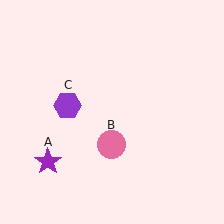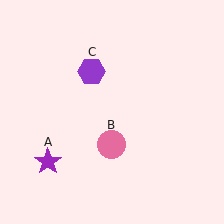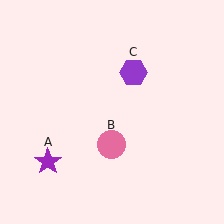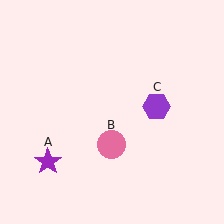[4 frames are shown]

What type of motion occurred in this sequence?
The purple hexagon (object C) rotated clockwise around the center of the scene.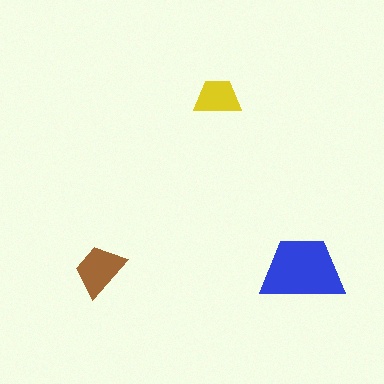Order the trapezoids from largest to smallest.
the blue one, the brown one, the yellow one.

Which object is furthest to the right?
The blue trapezoid is rightmost.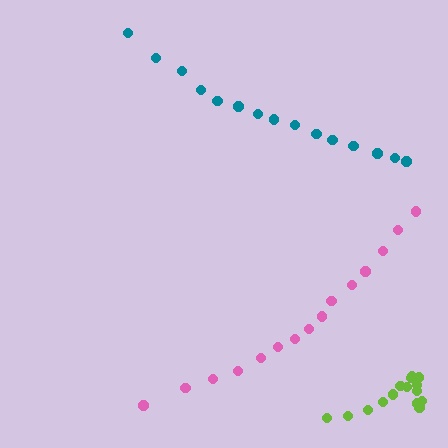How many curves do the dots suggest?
There are 3 distinct paths.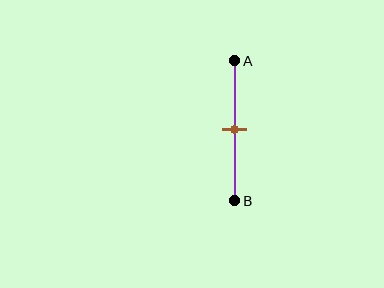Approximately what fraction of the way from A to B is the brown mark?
The brown mark is approximately 50% of the way from A to B.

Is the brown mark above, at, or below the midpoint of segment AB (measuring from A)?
The brown mark is approximately at the midpoint of segment AB.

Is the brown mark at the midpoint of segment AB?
Yes, the mark is approximately at the midpoint.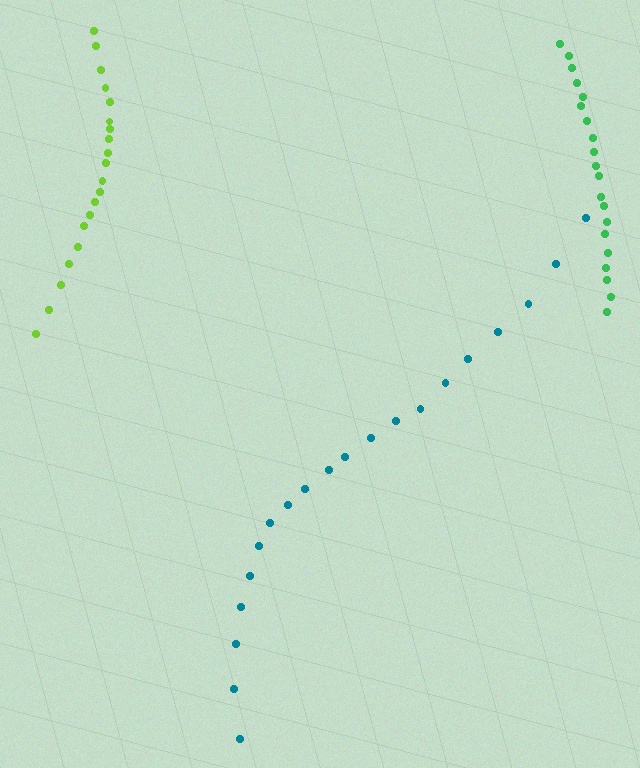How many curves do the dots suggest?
There are 3 distinct paths.